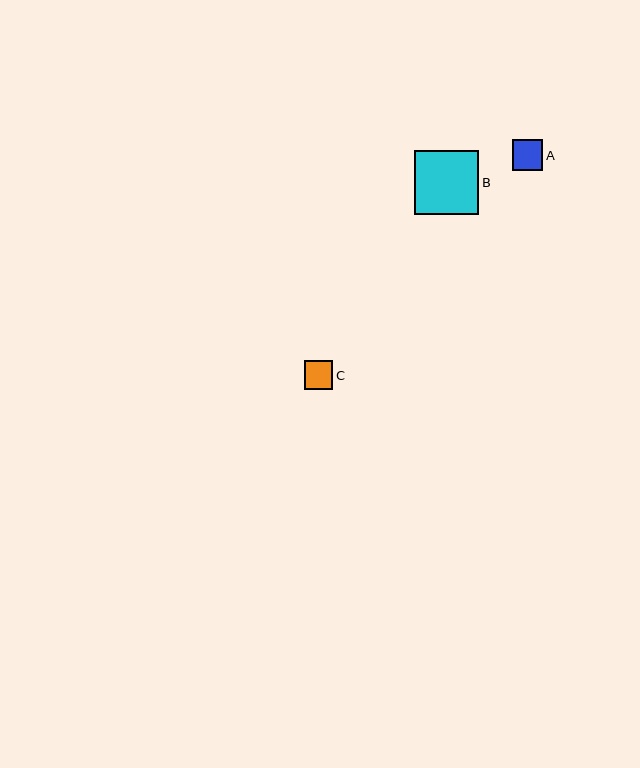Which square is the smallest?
Square C is the smallest with a size of approximately 29 pixels.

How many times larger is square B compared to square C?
Square B is approximately 2.2 times the size of square C.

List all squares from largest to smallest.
From largest to smallest: B, A, C.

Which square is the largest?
Square B is the largest with a size of approximately 64 pixels.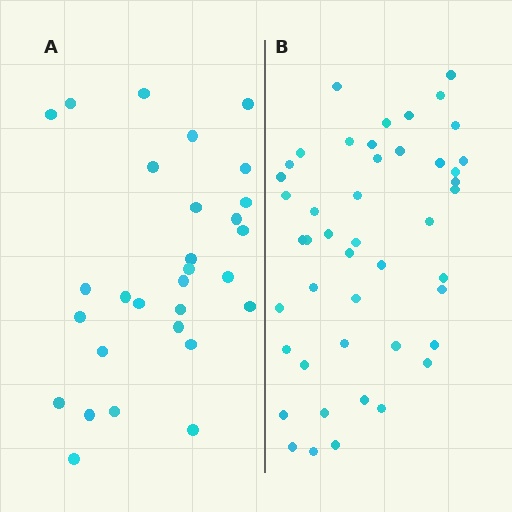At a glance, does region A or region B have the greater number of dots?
Region B (the right region) has more dots.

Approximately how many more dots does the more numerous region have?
Region B has approximately 15 more dots than region A.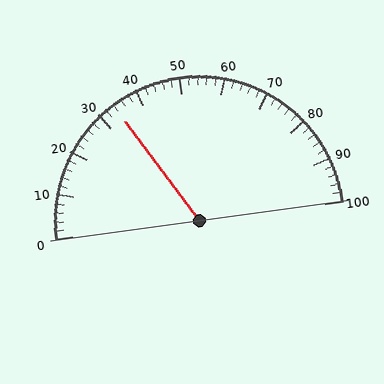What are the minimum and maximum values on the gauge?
The gauge ranges from 0 to 100.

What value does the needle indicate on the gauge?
The needle indicates approximately 34.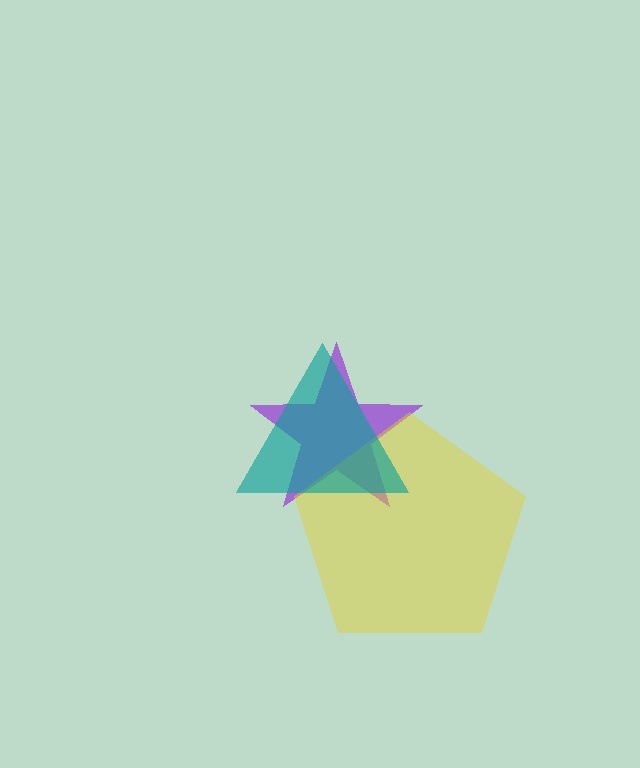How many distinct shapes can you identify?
There are 3 distinct shapes: a purple star, a yellow pentagon, a teal triangle.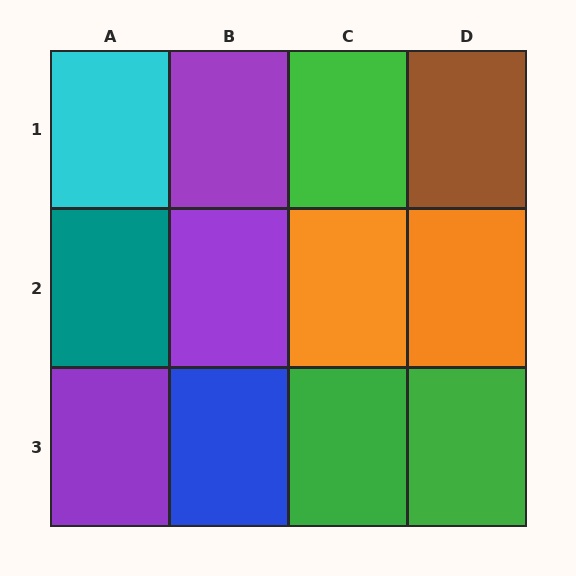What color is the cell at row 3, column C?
Green.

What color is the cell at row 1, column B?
Purple.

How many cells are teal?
1 cell is teal.